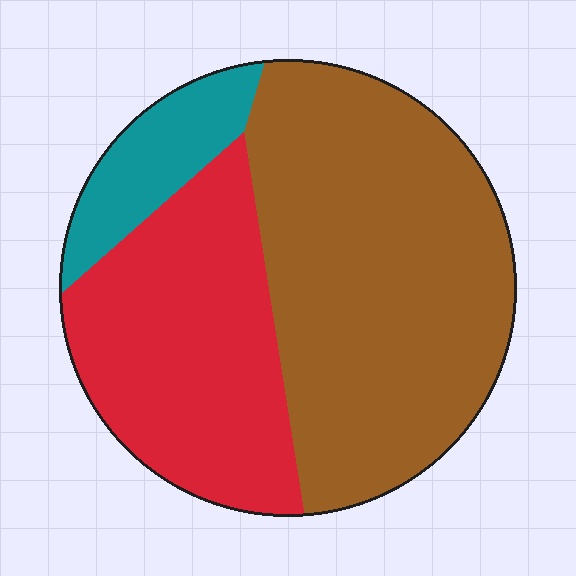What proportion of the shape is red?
Red takes up about one third (1/3) of the shape.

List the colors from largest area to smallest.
From largest to smallest: brown, red, teal.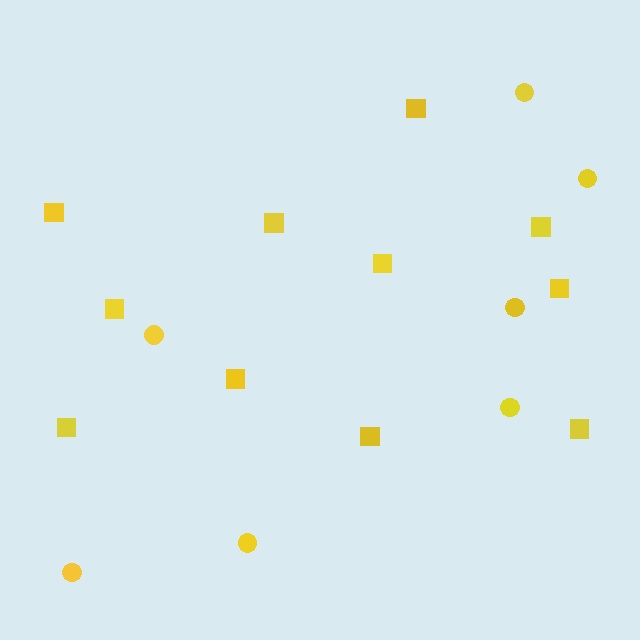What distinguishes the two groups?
There are 2 groups: one group of circles (7) and one group of squares (11).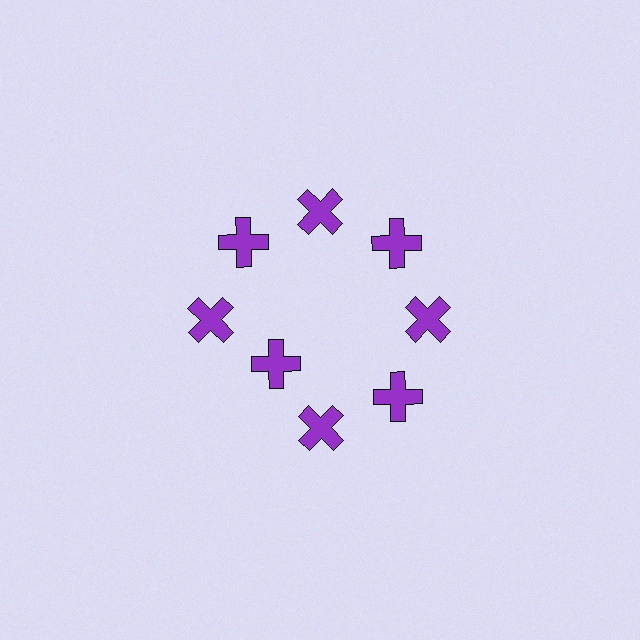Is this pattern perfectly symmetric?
No. The 8 purple crosses are arranged in a ring, but one element near the 8 o'clock position is pulled inward toward the center, breaking the 8-fold rotational symmetry.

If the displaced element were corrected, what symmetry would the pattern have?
It would have 8-fold rotational symmetry — the pattern would map onto itself every 45 degrees.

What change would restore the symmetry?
The symmetry would be restored by moving it outward, back onto the ring so that all 8 crosses sit at equal angles and equal distance from the center.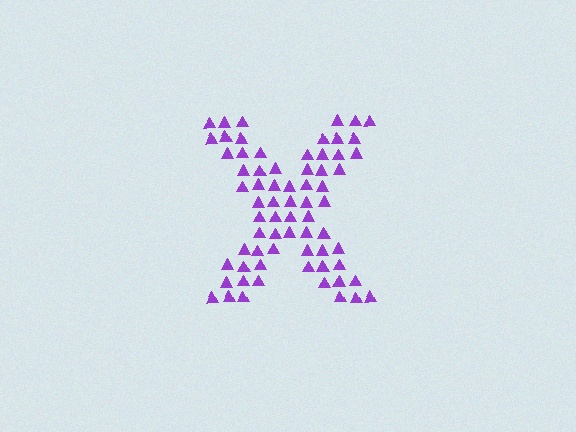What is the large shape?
The large shape is the letter X.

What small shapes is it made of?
It is made of small triangles.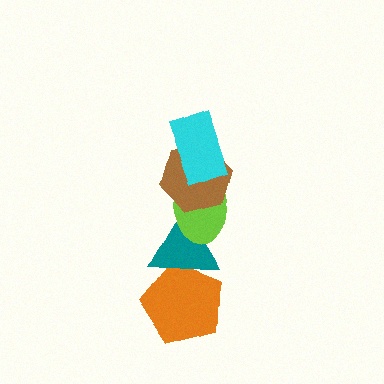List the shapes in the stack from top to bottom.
From top to bottom: the cyan rectangle, the brown hexagon, the lime ellipse, the teal triangle, the orange pentagon.